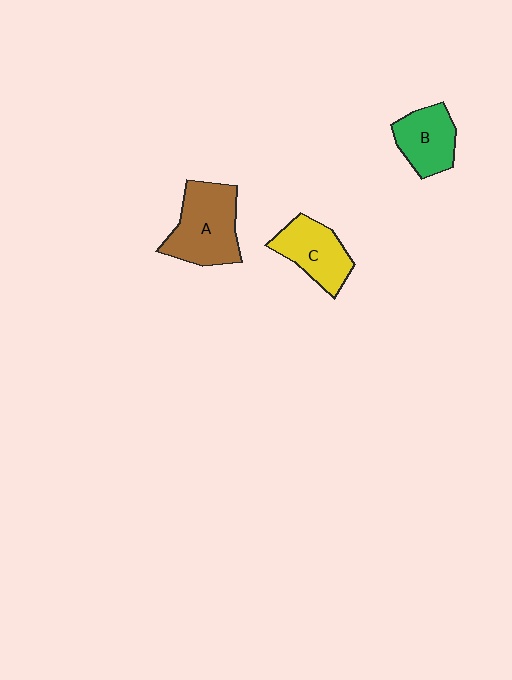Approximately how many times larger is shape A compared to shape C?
Approximately 1.3 times.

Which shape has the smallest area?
Shape B (green).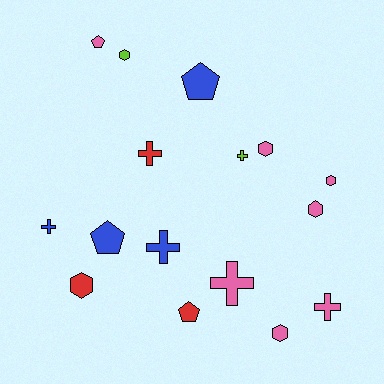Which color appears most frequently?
Pink, with 7 objects.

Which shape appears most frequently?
Hexagon, with 6 objects.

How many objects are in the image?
There are 16 objects.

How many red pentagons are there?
There is 1 red pentagon.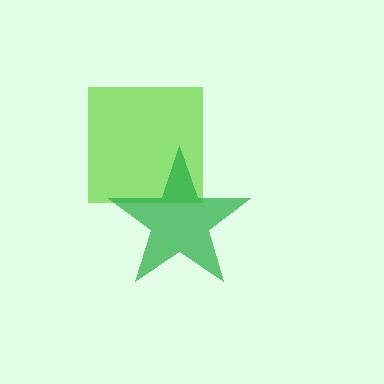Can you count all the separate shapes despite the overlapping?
Yes, there are 2 separate shapes.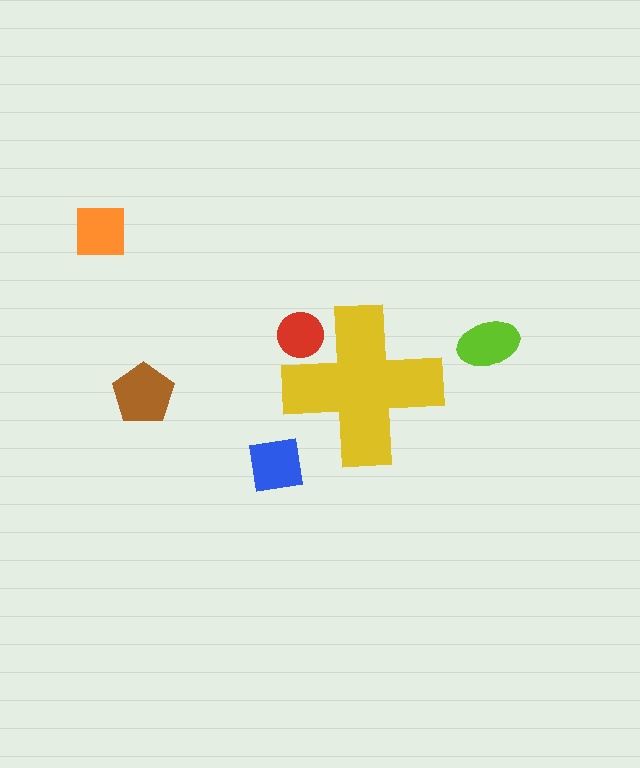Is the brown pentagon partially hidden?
No, the brown pentagon is fully visible.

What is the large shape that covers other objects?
A yellow cross.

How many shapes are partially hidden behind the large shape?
1 shape is partially hidden.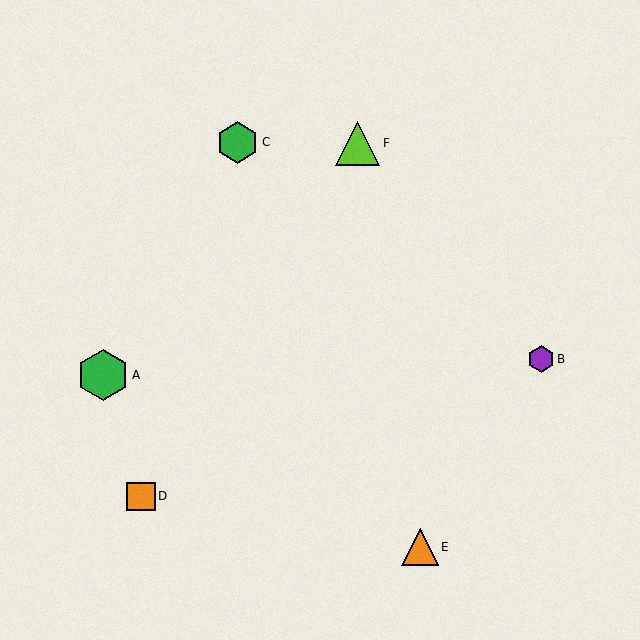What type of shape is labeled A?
Shape A is a green hexagon.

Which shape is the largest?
The green hexagon (labeled A) is the largest.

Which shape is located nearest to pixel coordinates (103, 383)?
The green hexagon (labeled A) at (103, 375) is nearest to that location.